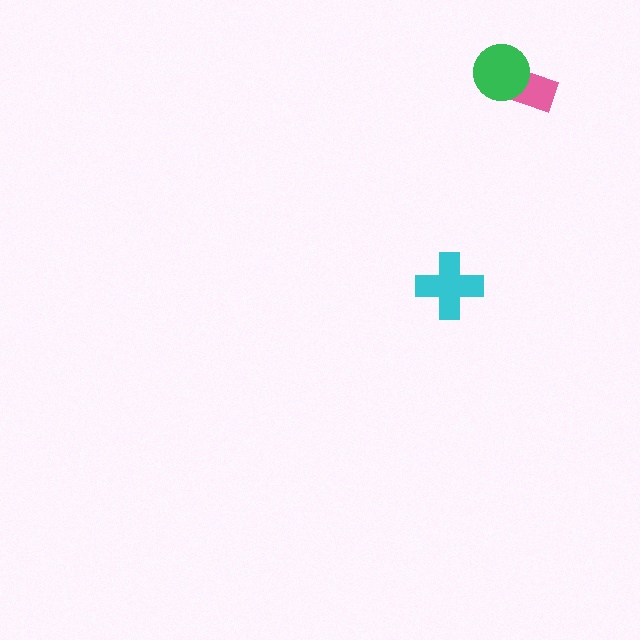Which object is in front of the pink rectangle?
The green circle is in front of the pink rectangle.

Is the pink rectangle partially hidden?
Yes, it is partially covered by another shape.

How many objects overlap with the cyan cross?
0 objects overlap with the cyan cross.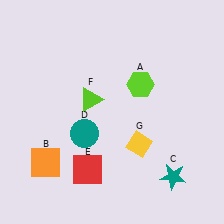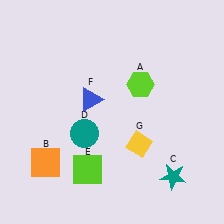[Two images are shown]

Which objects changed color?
E changed from red to lime. F changed from lime to blue.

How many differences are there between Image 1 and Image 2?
There are 2 differences between the two images.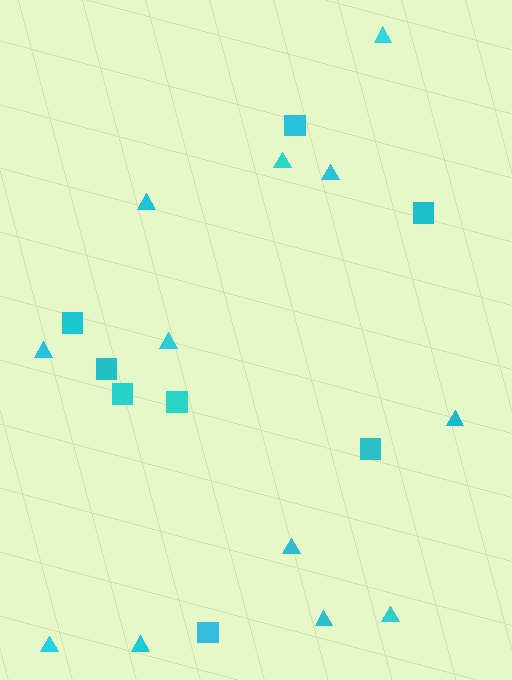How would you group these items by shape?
There are 2 groups: one group of squares (8) and one group of triangles (12).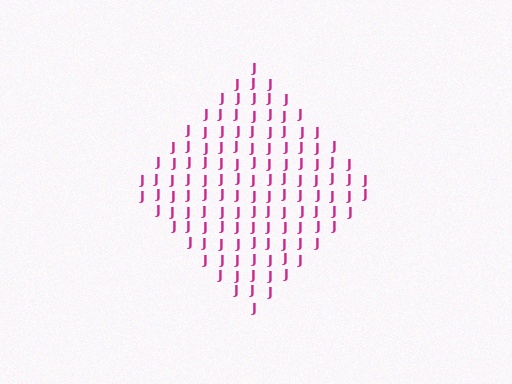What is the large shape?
The large shape is a diamond.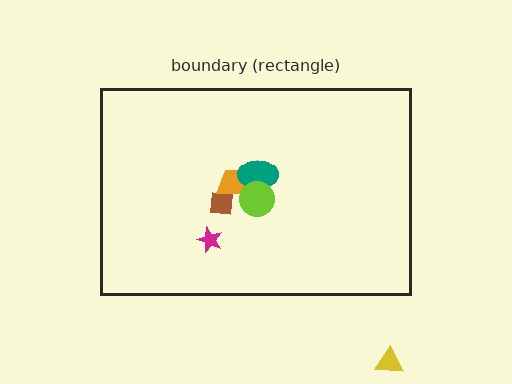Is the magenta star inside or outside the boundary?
Inside.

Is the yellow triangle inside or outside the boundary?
Outside.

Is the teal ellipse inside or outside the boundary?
Inside.